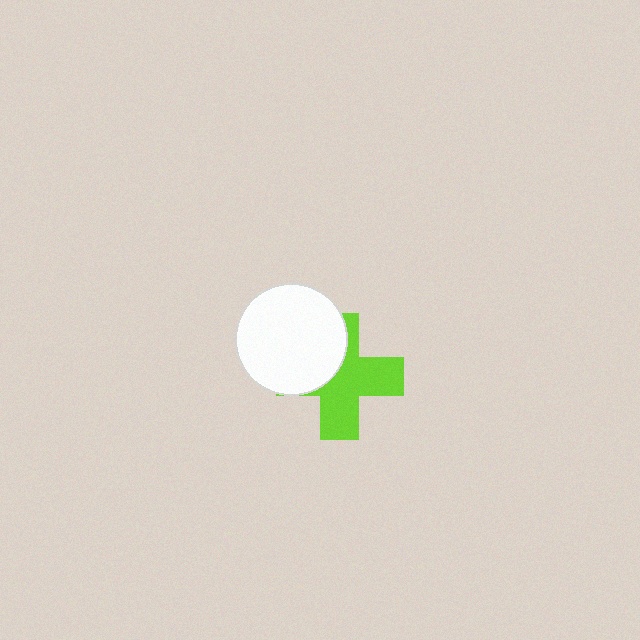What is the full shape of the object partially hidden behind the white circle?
The partially hidden object is a lime cross.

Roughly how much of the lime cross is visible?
About half of it is visible (roughly 61%).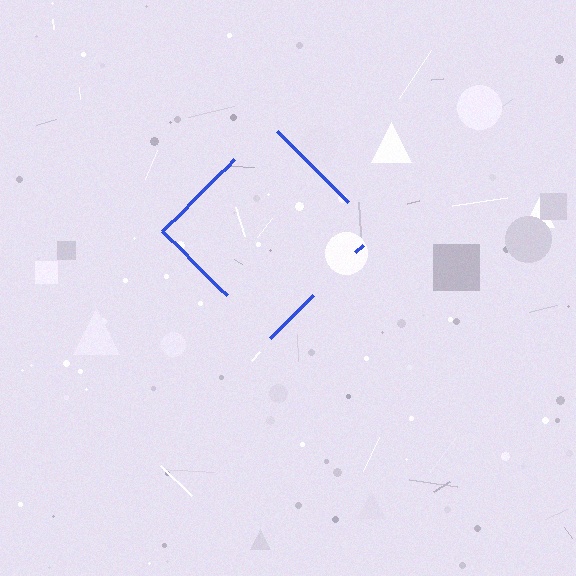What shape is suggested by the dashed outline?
The dashed outline suggests a diamond.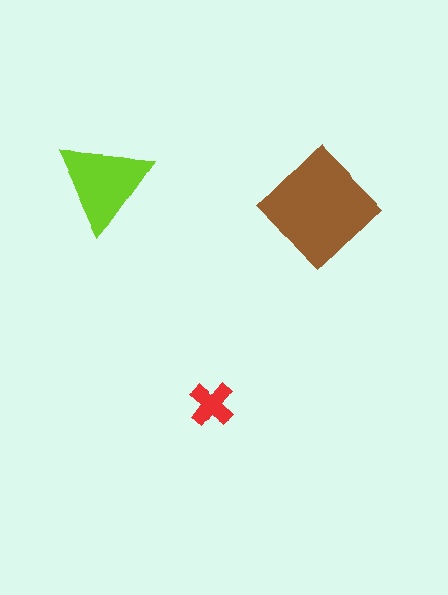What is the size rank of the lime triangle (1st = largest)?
2nd.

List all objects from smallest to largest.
The red cross, the lime triangle, the brown diamond.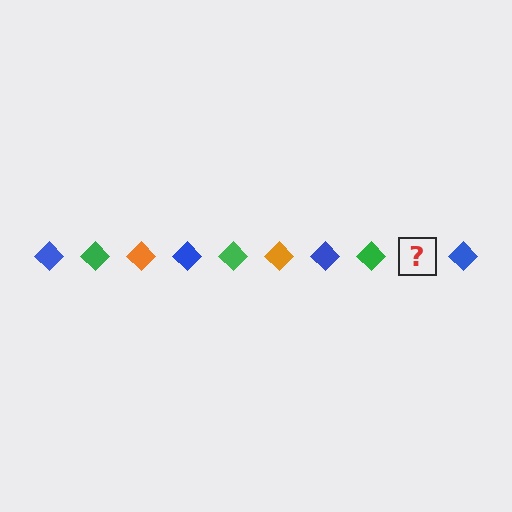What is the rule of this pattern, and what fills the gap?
The rule is that the pattern cycles through blue, green, orange diamonds. The gap should be filled with an orange diamond.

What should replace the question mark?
The question mark should be replaced with an orange diamond.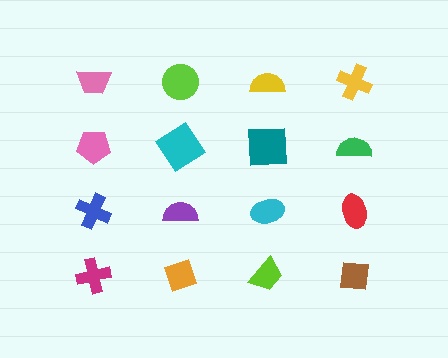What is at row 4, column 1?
A magenta cross.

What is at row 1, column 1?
A pink trapezoid.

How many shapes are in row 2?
4 shapes.